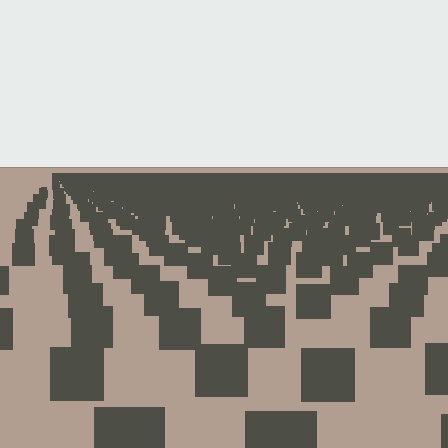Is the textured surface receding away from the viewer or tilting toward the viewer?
The surface is receding away from the viewer. Texture elements get smaller and denser toward the top.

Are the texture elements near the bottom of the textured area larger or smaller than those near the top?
Larger. Near the bottom, elements are closer to the viewer and appear at a bigger on-screen size.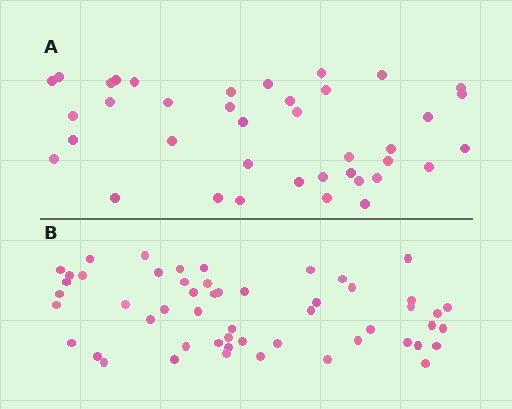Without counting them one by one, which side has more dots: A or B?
Region B (the bottom region) has more dots.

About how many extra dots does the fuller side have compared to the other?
Region B has approximately 15 more dots than region A.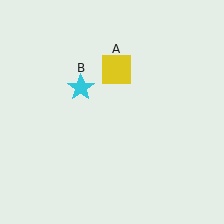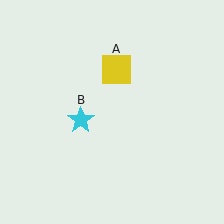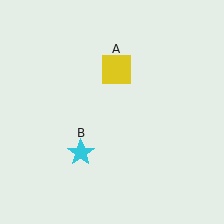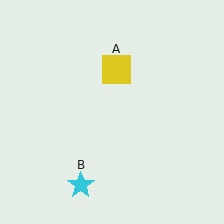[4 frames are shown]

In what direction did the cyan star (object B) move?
The cyan star (object B) moved down.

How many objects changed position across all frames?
1 object changed position: cyan star (object B).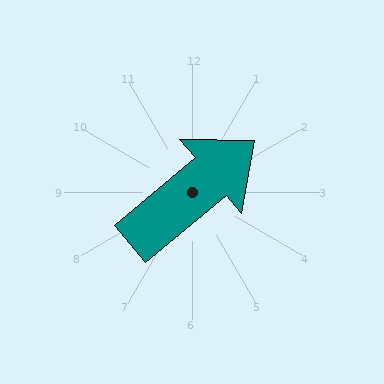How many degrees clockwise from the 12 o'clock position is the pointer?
Approximately 50 degrees.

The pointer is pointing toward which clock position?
Roughly 2 o'clock.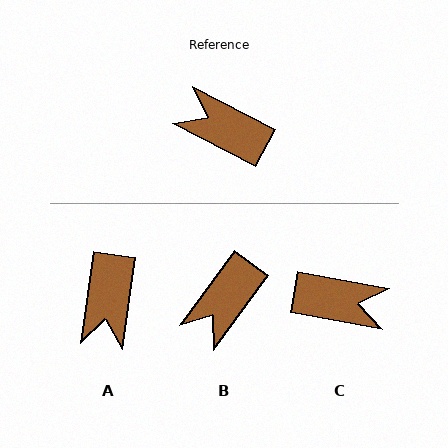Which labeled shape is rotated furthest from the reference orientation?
C, about 163 degrees away.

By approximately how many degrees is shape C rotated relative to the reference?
Approximately 163 degrees clockwise.